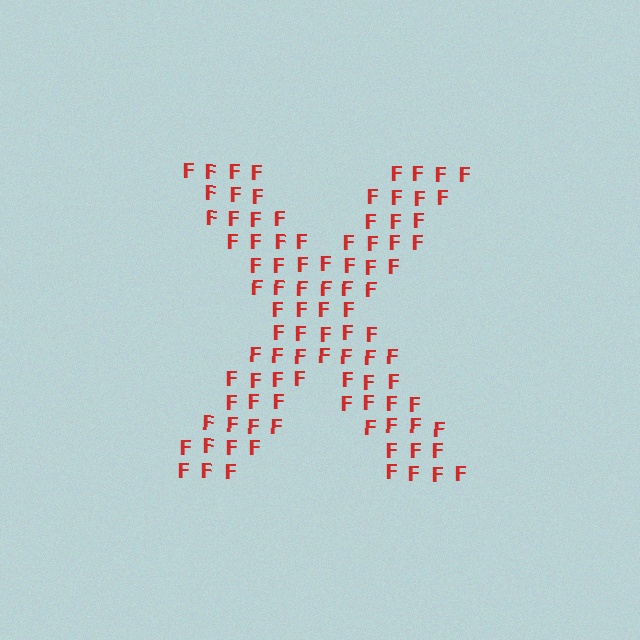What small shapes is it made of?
It is made of small letter F's.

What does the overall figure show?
The overall figure shows the letter X.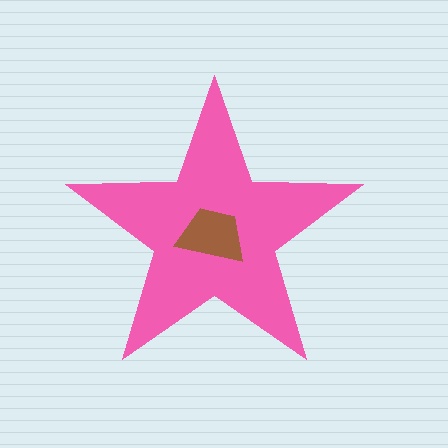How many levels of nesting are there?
2.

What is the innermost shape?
The brown trapezoid.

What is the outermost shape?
The pink star.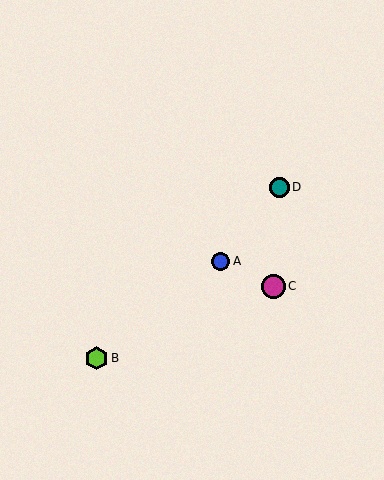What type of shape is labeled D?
Shape D is a teal circle.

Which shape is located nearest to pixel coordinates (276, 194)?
The teal circle (labeled D) at (279, 187) is nearest to that location.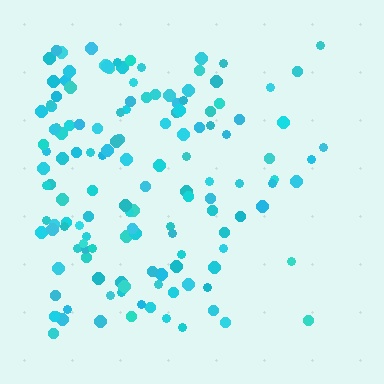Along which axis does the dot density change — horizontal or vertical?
Horizontal.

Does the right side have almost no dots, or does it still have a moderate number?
Still a moderate number, just noticeably fewer than the left.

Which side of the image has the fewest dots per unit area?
The right.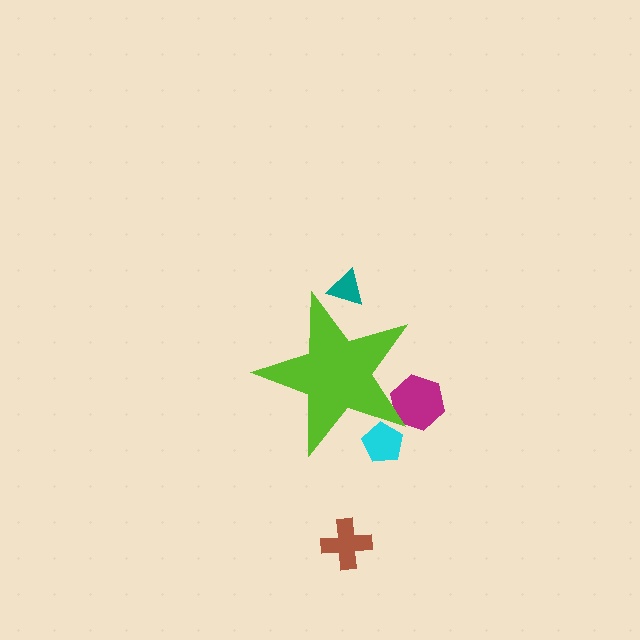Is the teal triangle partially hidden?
Yes, the teal triangle is partially hidden behind the lime star.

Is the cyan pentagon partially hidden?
Yes, the cyan pentagon is partially hidden behind the lime star.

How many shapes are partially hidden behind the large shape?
3 shapes are partially hidden.